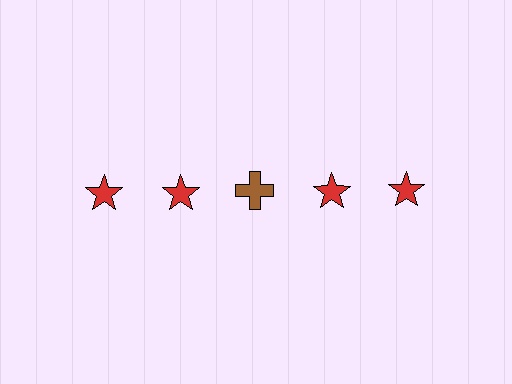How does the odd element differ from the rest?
It differs in both color (brown instead of red) and shape (cross instead of star).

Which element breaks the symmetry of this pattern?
The brown cross in the top row, center column breaks the symmetry. All other shapes are red stars.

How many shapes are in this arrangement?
There are 5 shapes arranged in a grid pattern.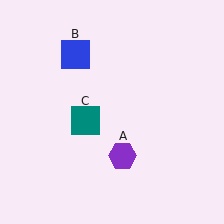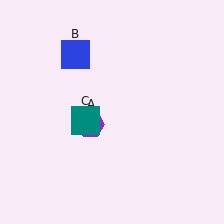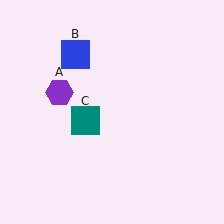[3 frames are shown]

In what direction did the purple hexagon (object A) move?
The purple hexagon (object A) moved up and to the left.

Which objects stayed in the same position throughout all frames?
Blue square (object B) and teal square (object C) remained stationary.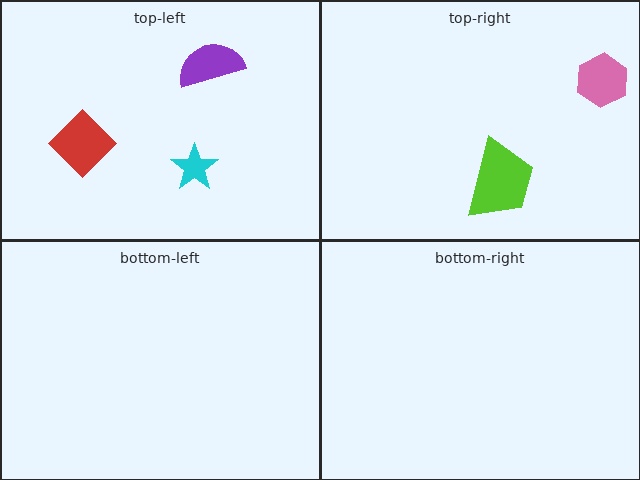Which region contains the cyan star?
The top-left region.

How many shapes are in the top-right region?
2.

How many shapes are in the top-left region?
3.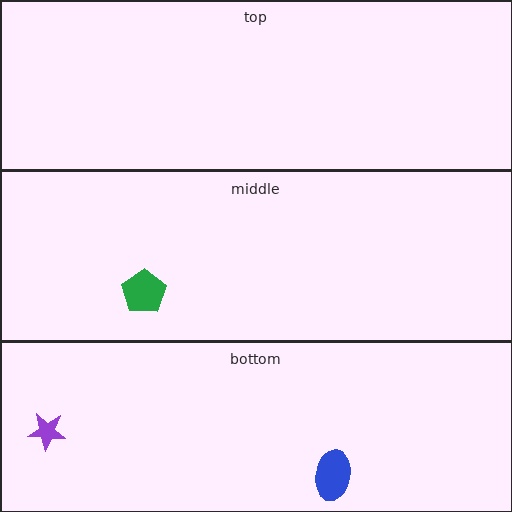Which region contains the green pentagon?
The middle region.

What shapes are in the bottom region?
The purple star, the blue ellipse.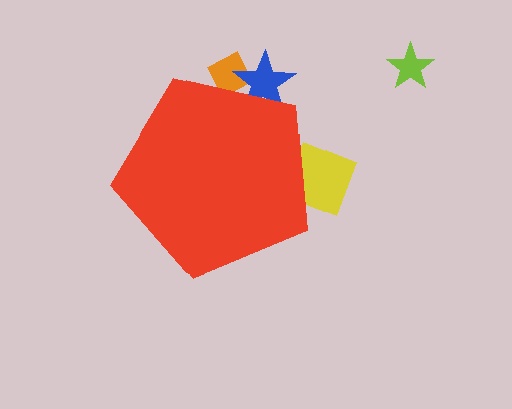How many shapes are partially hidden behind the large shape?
3 shapes are partially hidden.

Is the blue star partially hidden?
Yes, the blue star is partially hidden behind the red pentagon.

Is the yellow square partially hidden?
Yes, the yellow square is partially hidden behind the red pentagon.